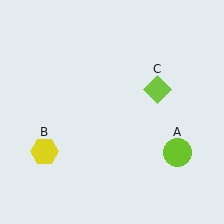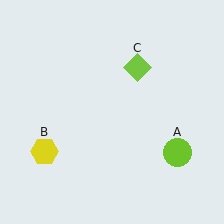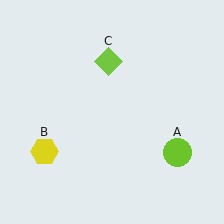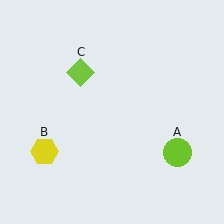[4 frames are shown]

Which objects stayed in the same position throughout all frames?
Lime circle (object A) and yellow hexagon (object B) remained stationary.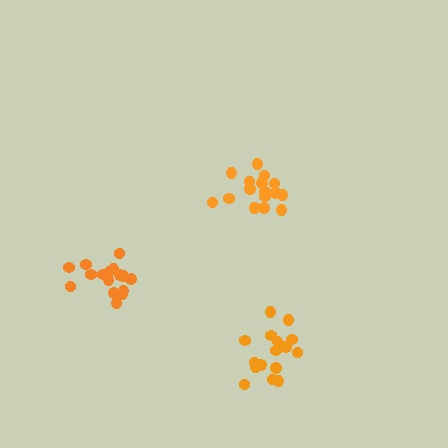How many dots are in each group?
Group 1: 16 dots, Group 2: 18 dots, Group 3: 16 dots (50 total).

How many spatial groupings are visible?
There are 3 spatial groupings.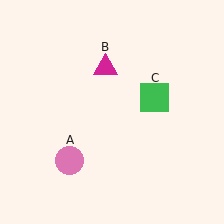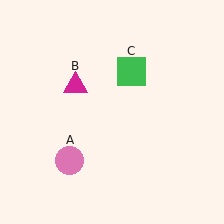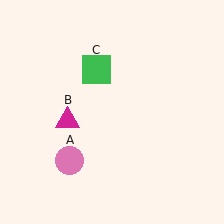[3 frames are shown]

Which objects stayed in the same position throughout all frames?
Pink circle (object A) remained stationary.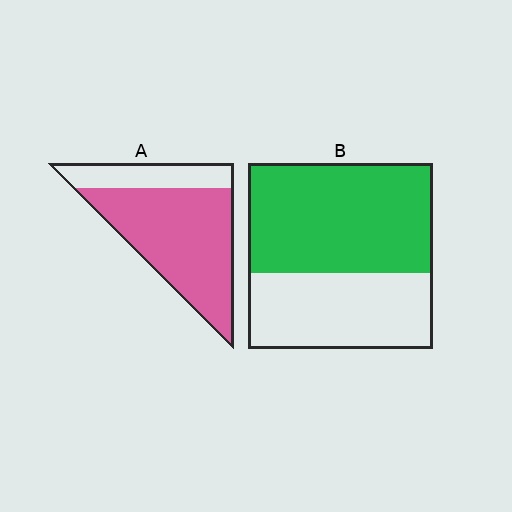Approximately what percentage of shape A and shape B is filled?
A is approximately 75% and B is approximately 60%.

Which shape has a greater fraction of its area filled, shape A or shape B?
Shape A.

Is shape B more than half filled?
Yes.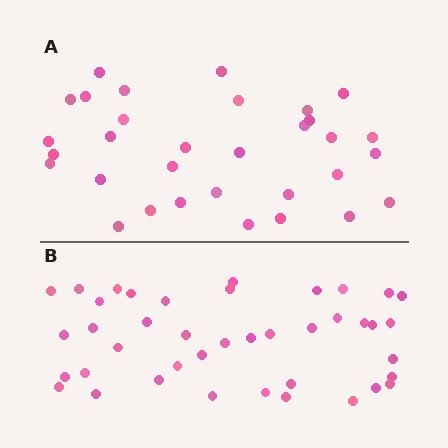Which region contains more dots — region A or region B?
Region B (the bottom region) has more dots.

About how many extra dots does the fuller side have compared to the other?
Region B has roughly 8 or so more dots than region A.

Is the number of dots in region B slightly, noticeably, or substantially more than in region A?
Region B has noticeably more, but not dramatically so. The ratio is roughly 1.3 to 1.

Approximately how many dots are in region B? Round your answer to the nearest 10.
About 40 dots. (The exact count is 41, which rounds to 40.)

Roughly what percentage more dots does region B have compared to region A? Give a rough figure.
About 30% more.